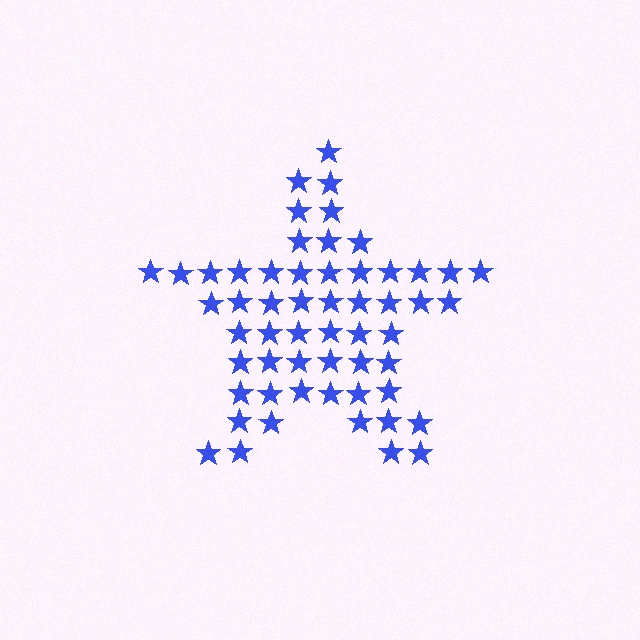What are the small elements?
The small elements are stars.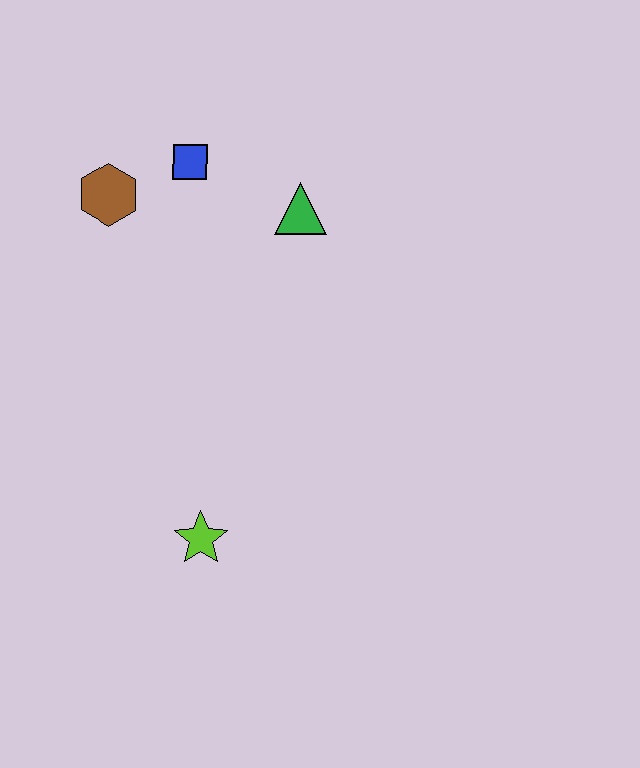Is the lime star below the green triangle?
Yes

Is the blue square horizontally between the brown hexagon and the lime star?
Yes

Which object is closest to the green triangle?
The blue square is closest to the green triangle.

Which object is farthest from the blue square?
The lime star is farthest from the blue square.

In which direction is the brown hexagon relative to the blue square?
The brown hexagon is to the left of the blue square.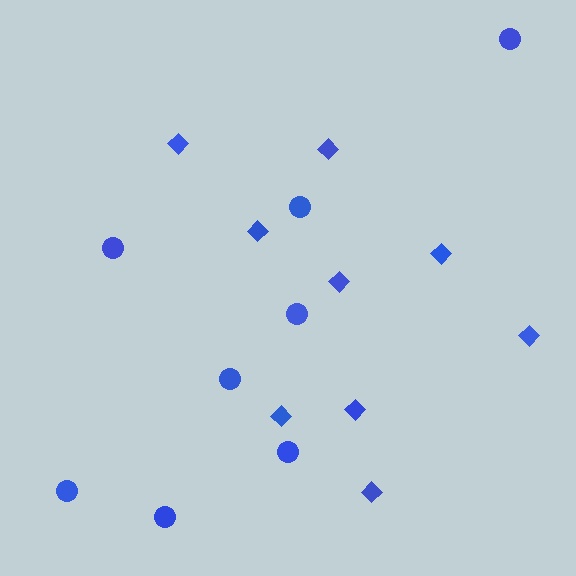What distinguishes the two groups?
There are 2 groups: one group of circles (8) and one group of diamonds (9).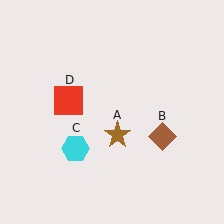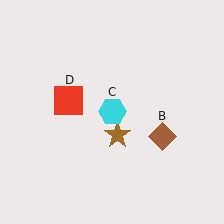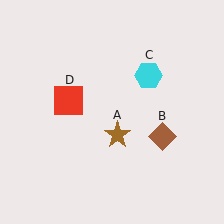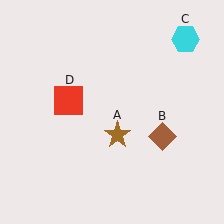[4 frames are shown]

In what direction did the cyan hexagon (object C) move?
The cyan hexagon (object C) moved up and to the right.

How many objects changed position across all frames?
1 object changed position: cyan hexagon (object C).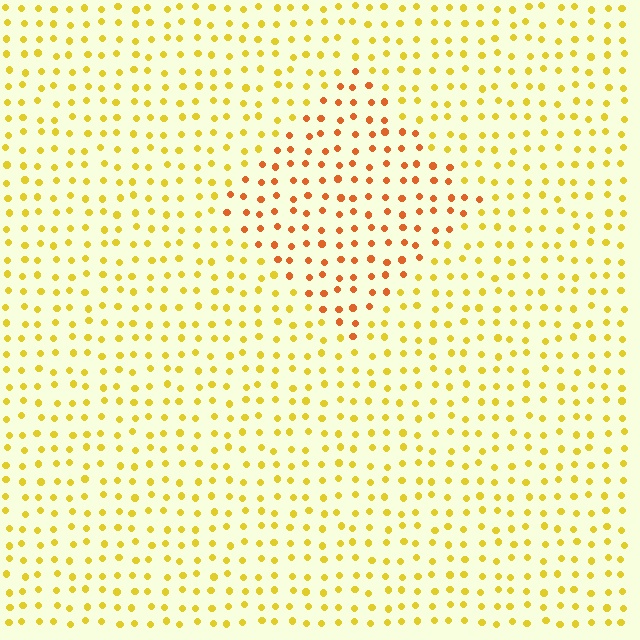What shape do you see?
I see a diamond.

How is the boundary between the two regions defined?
The boundary is defined purely by a slight shift in hue (about 35 degrees). Spacing, size, and orientation are identical on both sides.